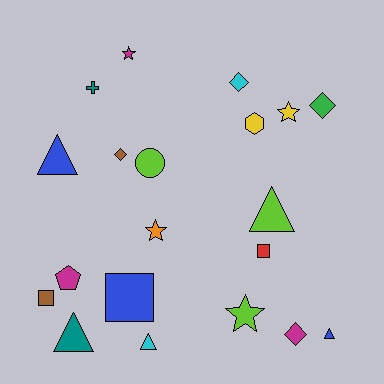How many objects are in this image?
There are 20 objects.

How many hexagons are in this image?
There is 1 hexagon.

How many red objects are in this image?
There is 1 red object.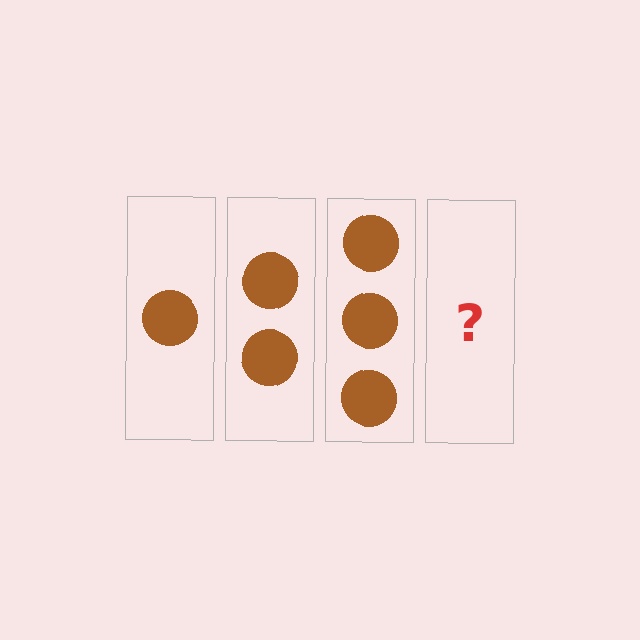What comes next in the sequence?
The next element should be 4 circles.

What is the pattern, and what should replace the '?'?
The pattern is that each step adds one more circle. The '?' should be 4 circles.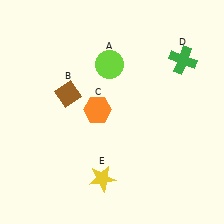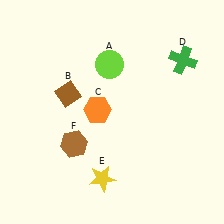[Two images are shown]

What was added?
A brown hexagon (F) was added in Image 2.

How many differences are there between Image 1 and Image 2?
There is 1 difference between the two images.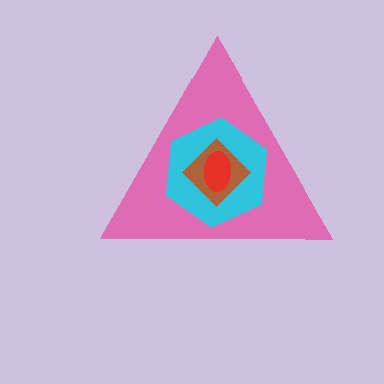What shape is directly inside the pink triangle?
The cyan hexagon.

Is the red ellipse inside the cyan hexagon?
Yes.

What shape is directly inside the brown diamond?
The red ellipse.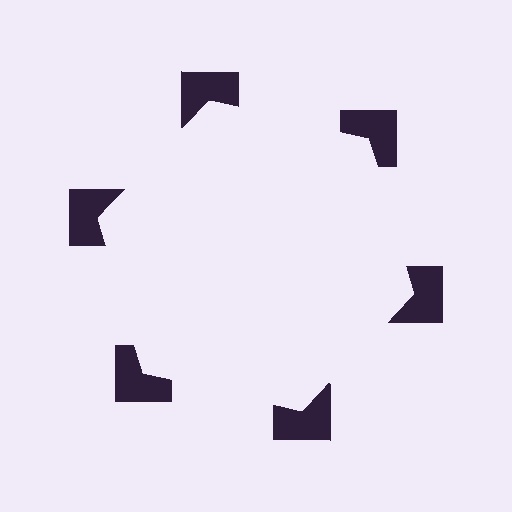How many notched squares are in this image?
There are 6 — one at each vertex of the illusory hexagon.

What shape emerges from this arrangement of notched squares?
An illusory hexagon — its edges are inferred from the aligned wedge cuts in the notched squares, not physically drawn.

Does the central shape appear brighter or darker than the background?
It typically appears slightly brighter than the background, even though no actual brightness change is drawn.